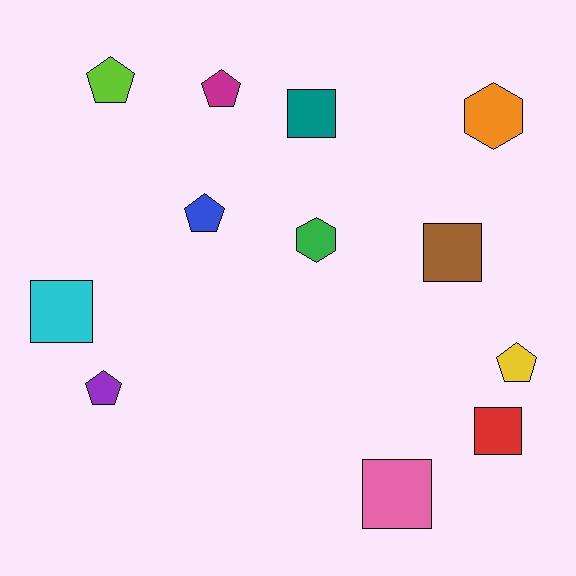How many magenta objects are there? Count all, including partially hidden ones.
There is 1 magenta object.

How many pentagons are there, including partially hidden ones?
There are 5 pentagons.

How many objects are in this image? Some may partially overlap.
There are 12 objects.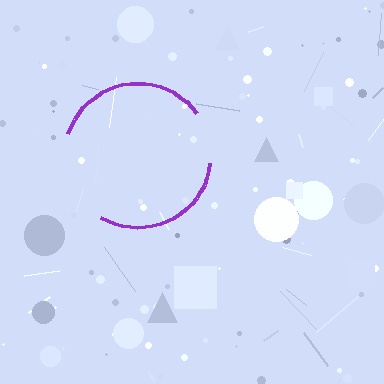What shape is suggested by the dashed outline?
The dashed outline suggests a circle.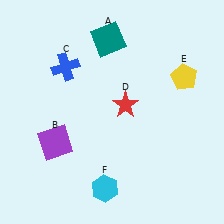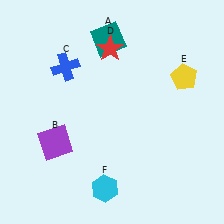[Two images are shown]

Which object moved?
The red star (D) moved up.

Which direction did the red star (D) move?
The red star (D) moved up.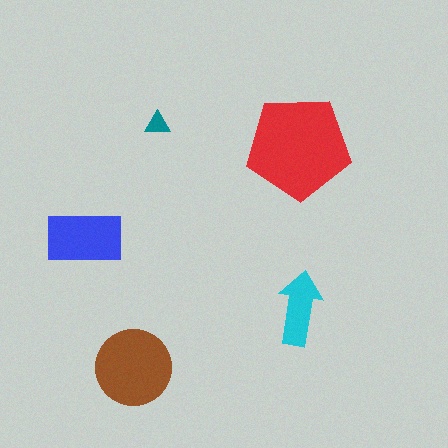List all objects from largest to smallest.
The red pentagon, the brown circle, the blue rectangle, the cyan arrow, the teal triangle.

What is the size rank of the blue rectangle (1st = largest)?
3rd.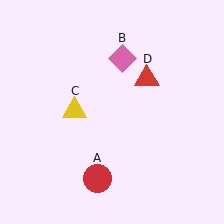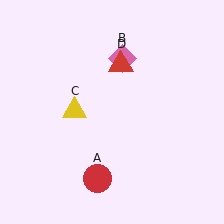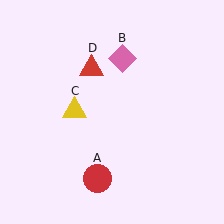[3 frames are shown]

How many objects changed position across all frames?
1 object changed position: red triangle (object D).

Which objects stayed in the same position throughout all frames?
Red circle (object A) and pink diamond (object B) and yellow triangle (object C) remained stationary.